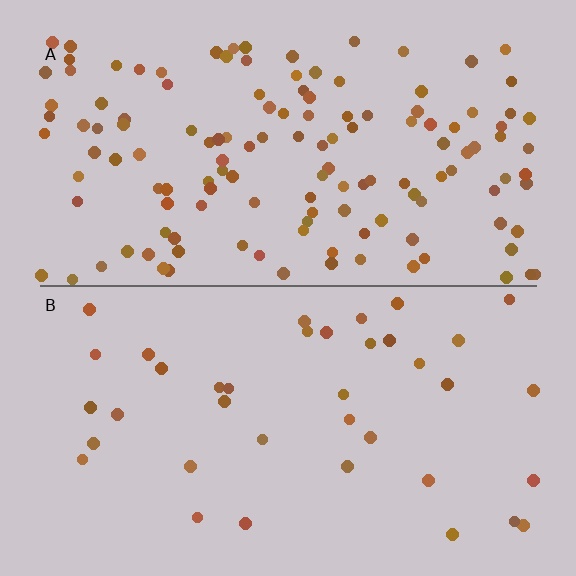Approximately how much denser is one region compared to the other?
Approximately 3.5× — region A over region B.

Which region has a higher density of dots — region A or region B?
A (the top).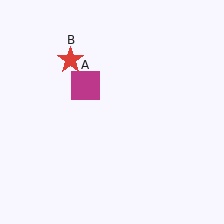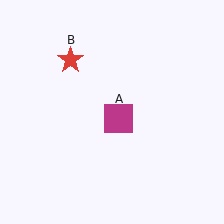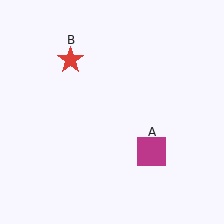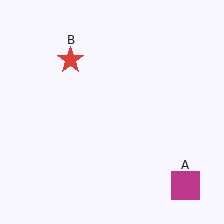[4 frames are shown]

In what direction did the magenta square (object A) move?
The magenta square (object A) moved down and to the right.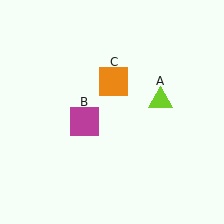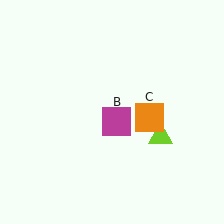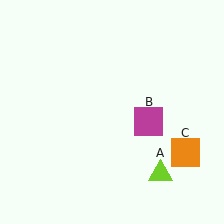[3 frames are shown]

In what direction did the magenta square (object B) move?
The magenta square (object B) moved right.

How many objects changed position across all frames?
3 objects changed position: lime triangle (object A), magenta square (object B), orange square (object C).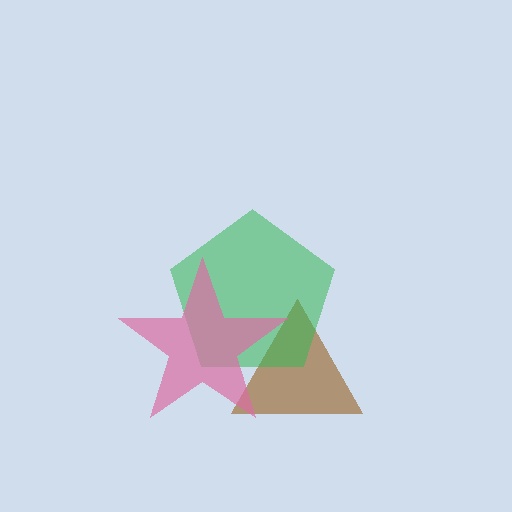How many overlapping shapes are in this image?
There are 3 overlapping shapes in the image.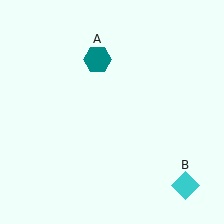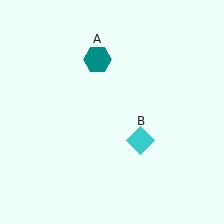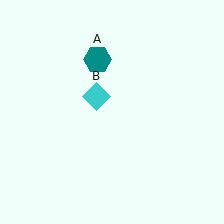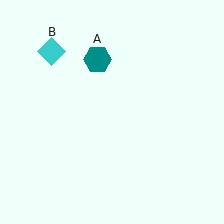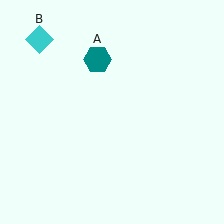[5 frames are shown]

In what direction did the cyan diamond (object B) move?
The cyan diamond (object B) moved up and to the left.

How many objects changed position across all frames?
1 object changed position: cyan diamond (object B).